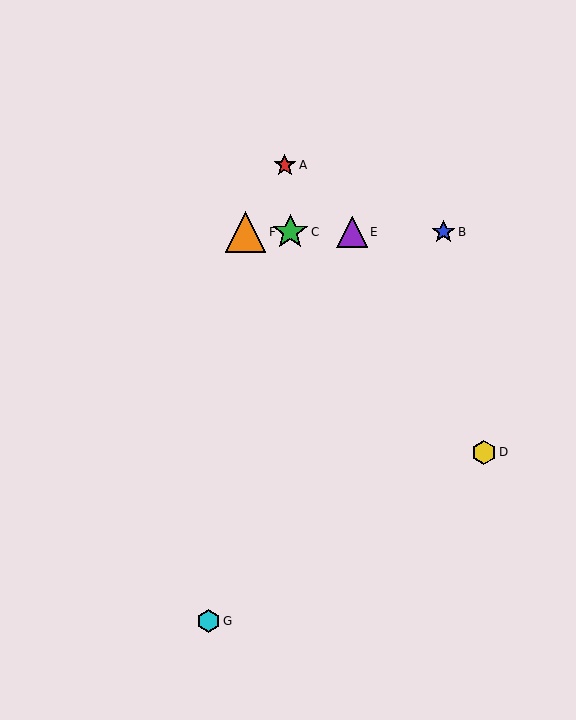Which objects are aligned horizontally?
Objects B, C, E, F are aligned horizontally.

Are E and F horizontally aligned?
Yes, both are at y≈232.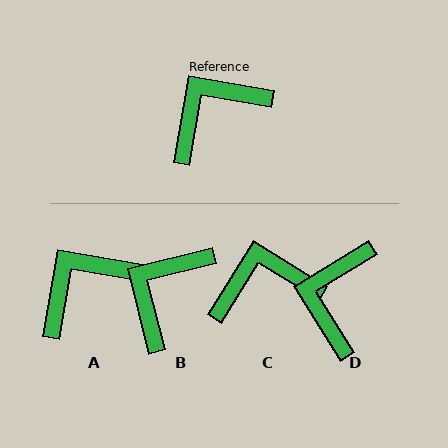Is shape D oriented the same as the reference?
No, it is off by about 42 degrees.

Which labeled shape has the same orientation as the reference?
A.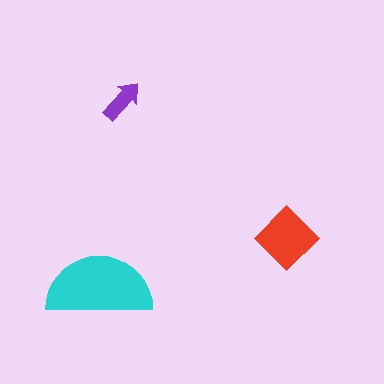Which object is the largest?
The cyan semicircle.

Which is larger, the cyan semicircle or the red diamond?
The cyan semicircle.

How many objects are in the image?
There are 3 objects in the image.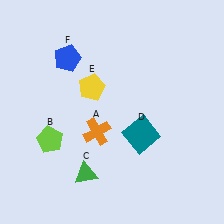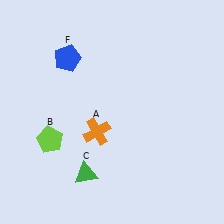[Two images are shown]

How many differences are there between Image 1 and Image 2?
There are 2 differences between the two images.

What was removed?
The yellow pentagon (E), the teal square (D) were removed in Image 2.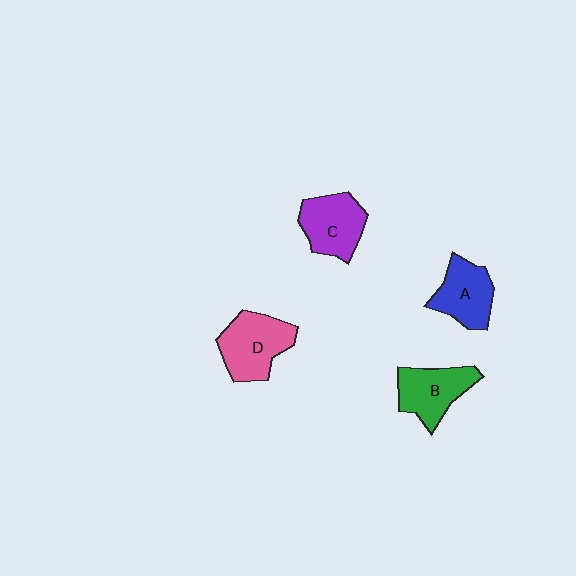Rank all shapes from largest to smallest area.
From largest to smallest: D (pink), C (purple), B (green), A (blue).